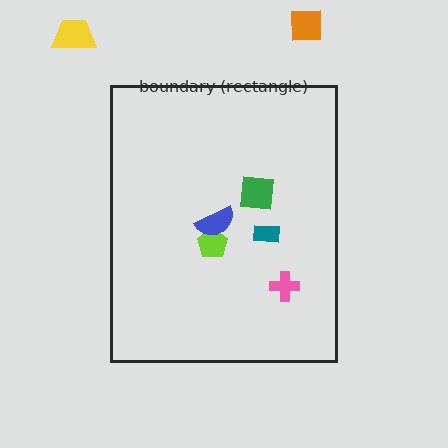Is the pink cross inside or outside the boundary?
Inside.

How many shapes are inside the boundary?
5 inside, 2 outside.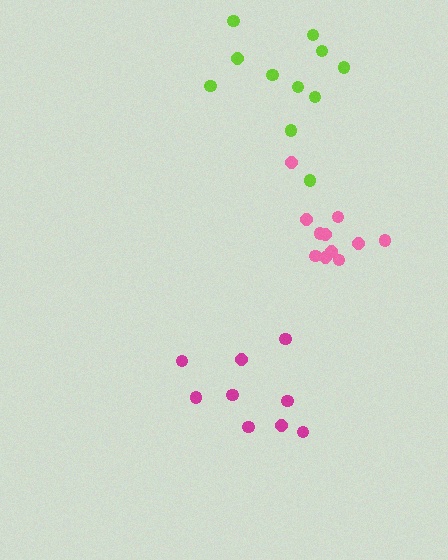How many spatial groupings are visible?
There are 3 spatial groupings.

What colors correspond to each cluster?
The clusters are colored: magenta, pink, lime.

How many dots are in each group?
Group 1: 9 dots, Group 2: 11 dots, Group 3: 11 dots (31 total).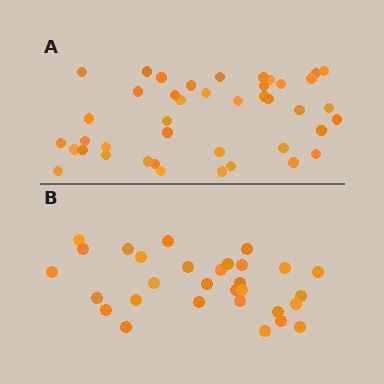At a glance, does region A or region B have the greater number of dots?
Region A (the top region) has more dots.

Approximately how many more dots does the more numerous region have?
Region A has roughly 12 or so more dots than region B.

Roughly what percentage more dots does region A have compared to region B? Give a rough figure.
About 40% more.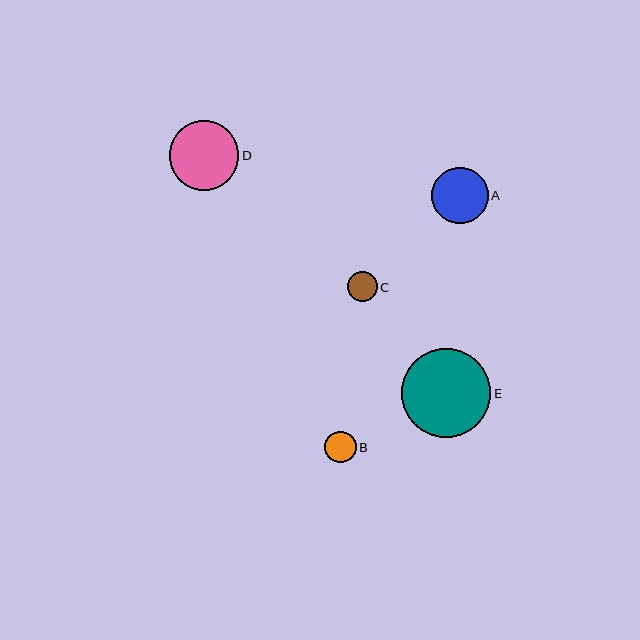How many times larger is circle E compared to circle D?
Circle E is approximately 1.3 times the size of circle D.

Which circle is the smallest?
Circle C is the smallest with a size of approximately 30 pixels.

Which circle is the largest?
Circle E is the largest with a size of approximately 89 pixels.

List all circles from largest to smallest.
From largest to smallest: E, D, A, B, C.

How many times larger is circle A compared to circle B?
Circle A is approximately 1.8 times the size of circle B.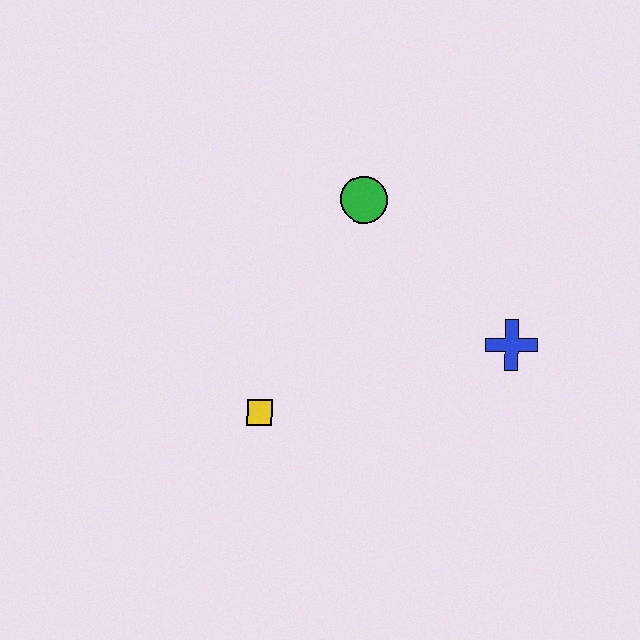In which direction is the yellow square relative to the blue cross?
The yellow square is to the left of the blue cross.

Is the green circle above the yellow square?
Yes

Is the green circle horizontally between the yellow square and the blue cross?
Yes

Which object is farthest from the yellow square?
The blue cross is farthest from the yellow square.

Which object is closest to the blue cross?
The green circle is closest to the blue cross.